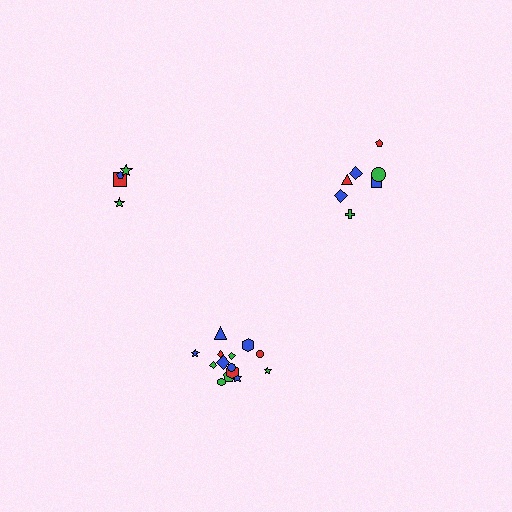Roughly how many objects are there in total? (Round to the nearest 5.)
Roughly 25 objects in total.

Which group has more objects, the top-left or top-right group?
The top-right group.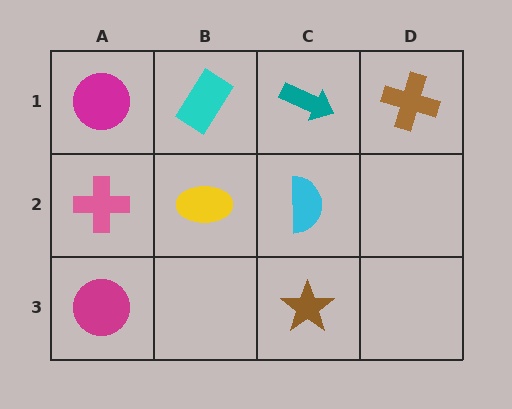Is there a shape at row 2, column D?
No, that cell is empty.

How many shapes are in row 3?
2 shapes.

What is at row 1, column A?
A magenta circle.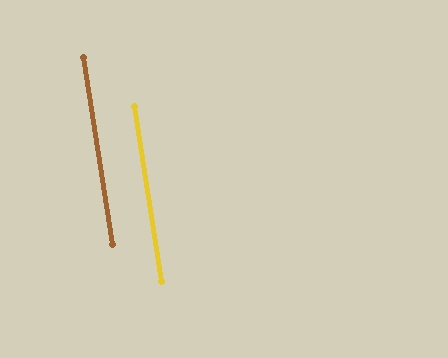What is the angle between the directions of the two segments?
Approximately 0 degrees.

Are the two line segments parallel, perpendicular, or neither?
Parallel — their directions differ by only 0.2°.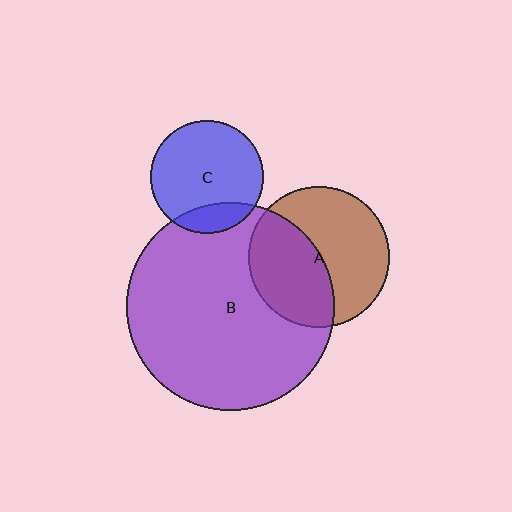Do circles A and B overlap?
Yes.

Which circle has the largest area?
Circle B (purple).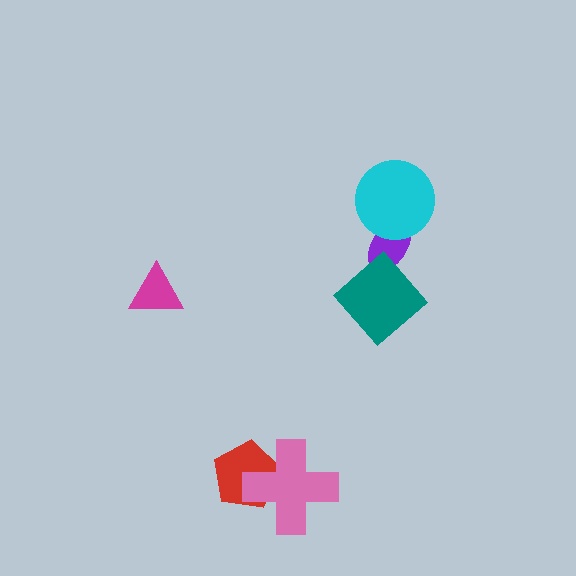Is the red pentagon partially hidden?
Yes, it is partially covered by another shape.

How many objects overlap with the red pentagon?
1 object overlaps with the red pentagon.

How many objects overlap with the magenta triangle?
0 objects overlap with the magenta triangle.